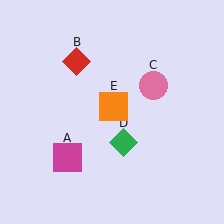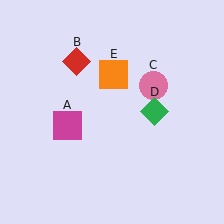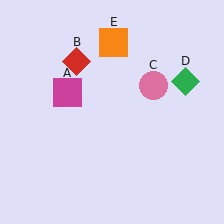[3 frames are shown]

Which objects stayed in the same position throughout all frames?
Red diamond (object B) and pink circle (object C) remained stationary.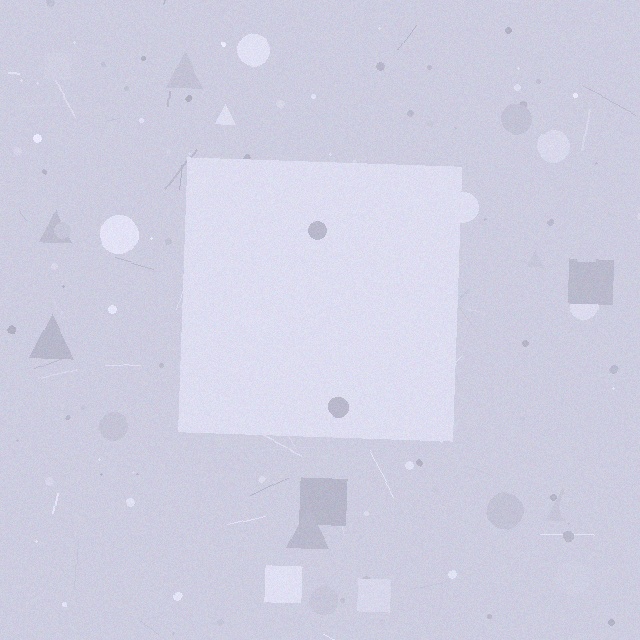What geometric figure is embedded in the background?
A square is embedded in the background.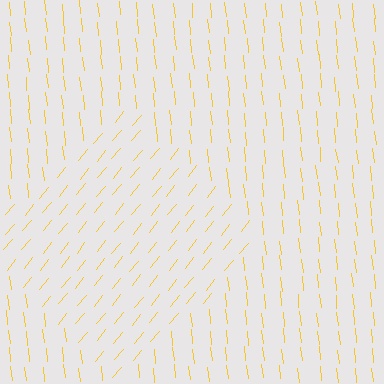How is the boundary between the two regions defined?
The boundary is defined purely by a change in line orientation (approximately 45 degrees difference). All lines are the same color and thickness.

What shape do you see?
I see a diamond.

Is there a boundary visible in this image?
Yes, there is a texture boundary formed by a change in line orientation.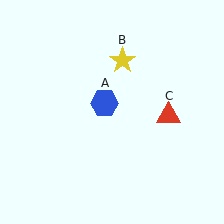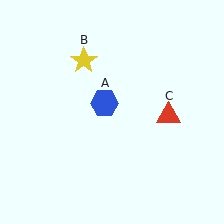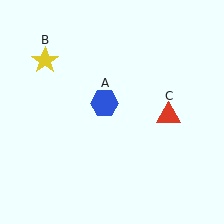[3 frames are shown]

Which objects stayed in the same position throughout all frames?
Blue hexagon (object A) and red triangle (object C) remained stationary.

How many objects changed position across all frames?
1 object changed position: yellow star (object B).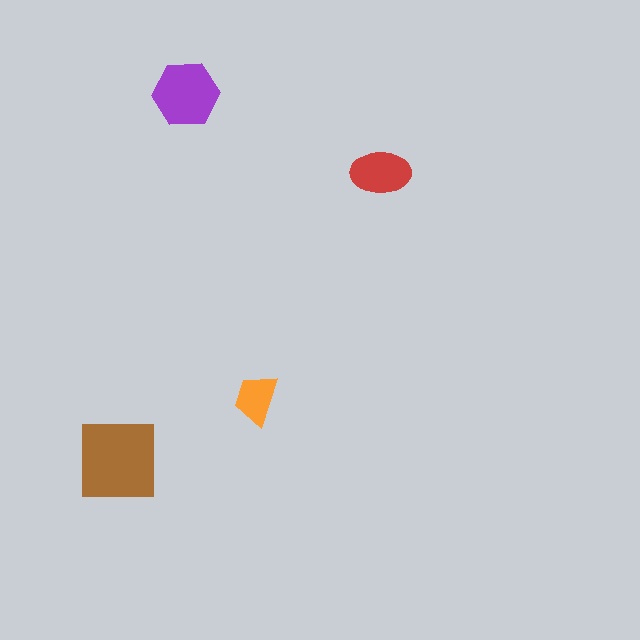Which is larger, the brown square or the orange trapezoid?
The brown square.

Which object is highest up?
The purple hexagon is topmost.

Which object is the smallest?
The orange trapezoid.